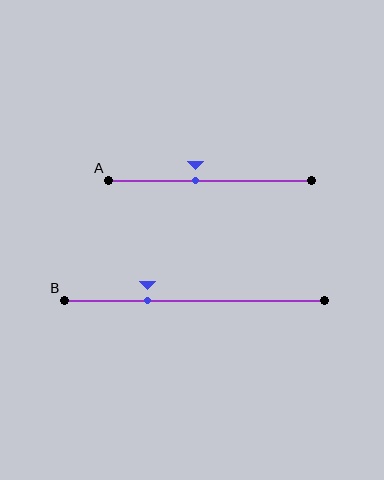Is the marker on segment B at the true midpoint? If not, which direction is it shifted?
No, the marker on segment B is shifted to the left by about 18% of the segment length.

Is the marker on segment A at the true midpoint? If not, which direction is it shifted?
No, the marker on segment A is shifted to the left by about 7% of the segment length.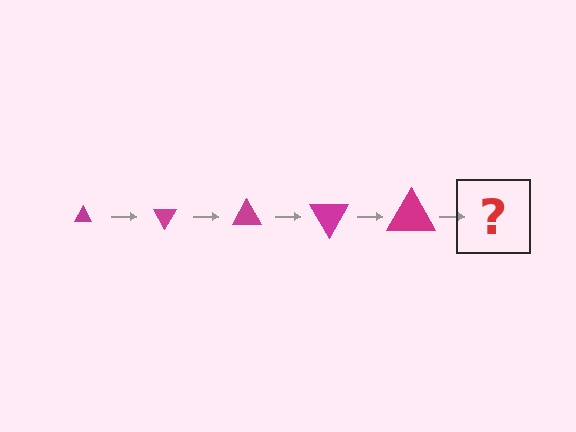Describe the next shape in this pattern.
It should be a triangle, larger than the previous one and rotated 300 degrees from the start.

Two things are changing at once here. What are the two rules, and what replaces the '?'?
The two rules are that the triangle grows larger each step and it rotates 60 degrees each step. The '?' should be a triangle, larger than the previous one and rotated 300 degrees from the start.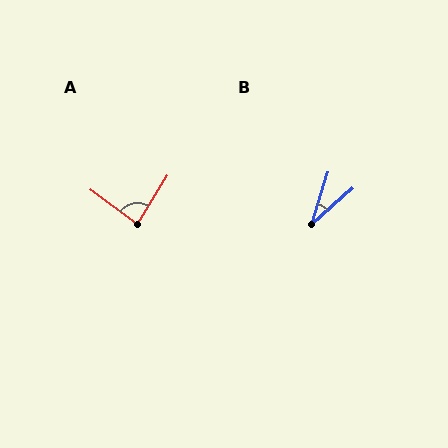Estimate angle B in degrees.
Approximately 32 degrees.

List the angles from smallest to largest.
B (32°), A (84°).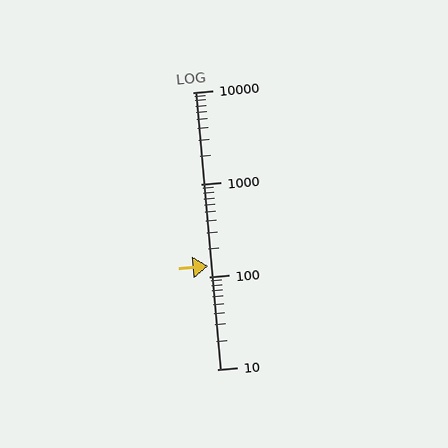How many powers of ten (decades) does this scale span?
The scale spans 3 decades, from 10 to 10000.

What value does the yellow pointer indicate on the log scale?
The pointer indicates approximately 130.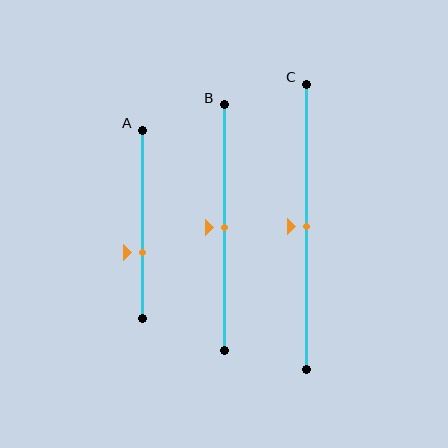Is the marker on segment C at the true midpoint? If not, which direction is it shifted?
Yes, the marker on segment C is at the true midpoint.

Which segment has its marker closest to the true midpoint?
Segment B has its marker closest to the true midpoint.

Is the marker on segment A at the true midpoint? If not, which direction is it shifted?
No, the marker on segment A is shifted downward by about 15% of the segment length.